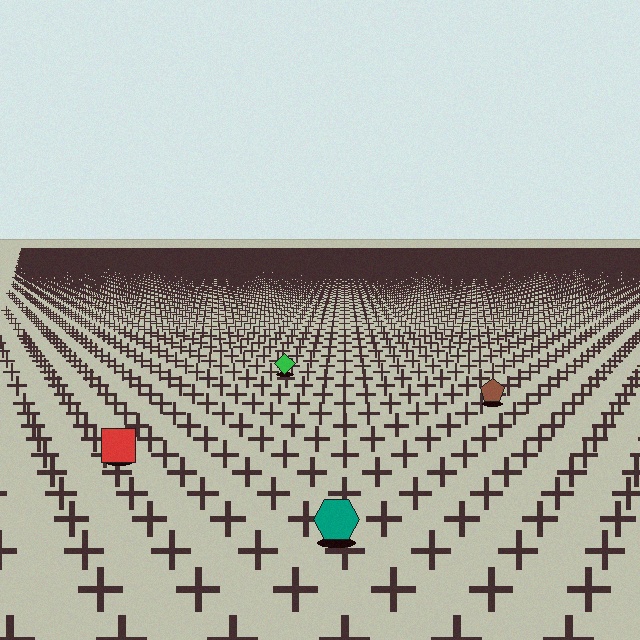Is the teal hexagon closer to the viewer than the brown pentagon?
Yes. The teal hexagon is closer — you can tell from the texture gradient: the ground texture is coarser near it.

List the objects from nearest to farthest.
From nearest to farthest: the teal hexagon, the red square, the brown pentagon, the green diamond.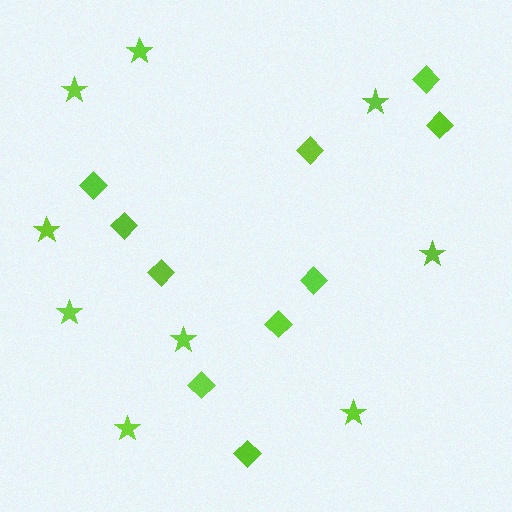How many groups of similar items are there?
There are 2 groups: one group of stars (9) and one group of diamonds (10).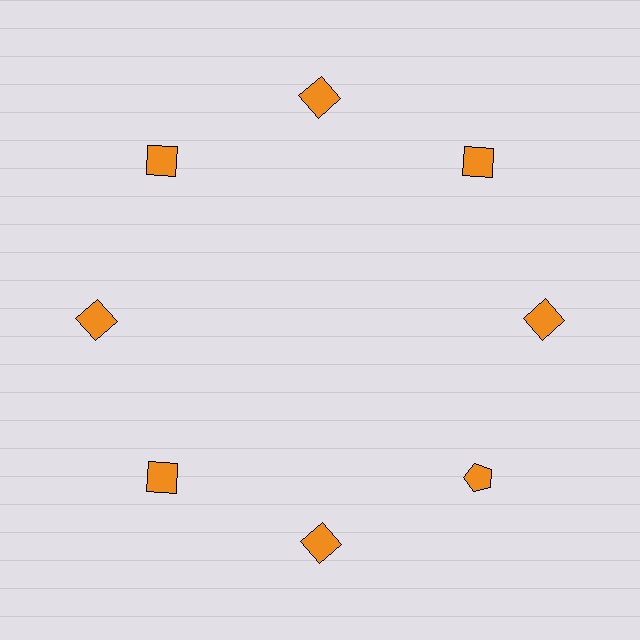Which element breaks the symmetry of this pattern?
The orange pentagon at roughly the 4 o'clock position breaks the symmetry. All other shapes are orange squares.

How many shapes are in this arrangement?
There are 8 shapes arranged in a ring pattern.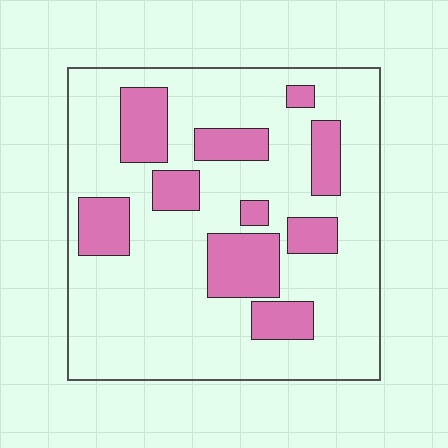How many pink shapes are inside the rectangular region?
10.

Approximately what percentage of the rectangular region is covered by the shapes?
Approximately 25%.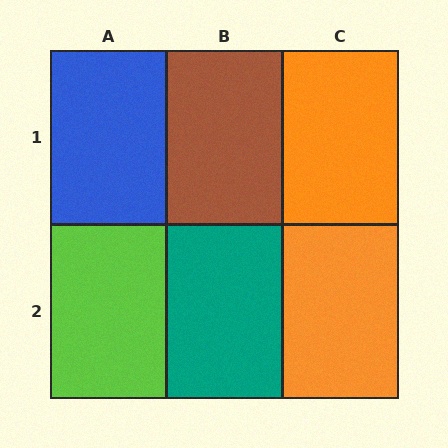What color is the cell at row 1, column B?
Brown.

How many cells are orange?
2 cells are orange.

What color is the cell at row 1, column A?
Blue.